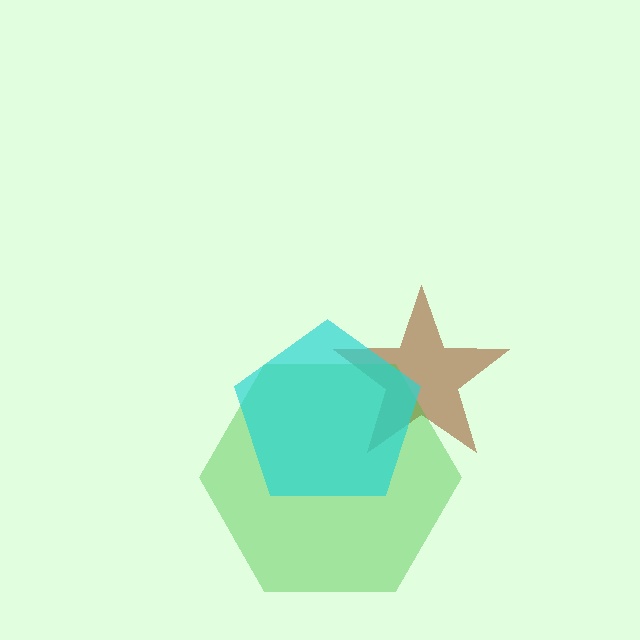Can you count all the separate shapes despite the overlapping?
Yes, there are 3 separate shapes.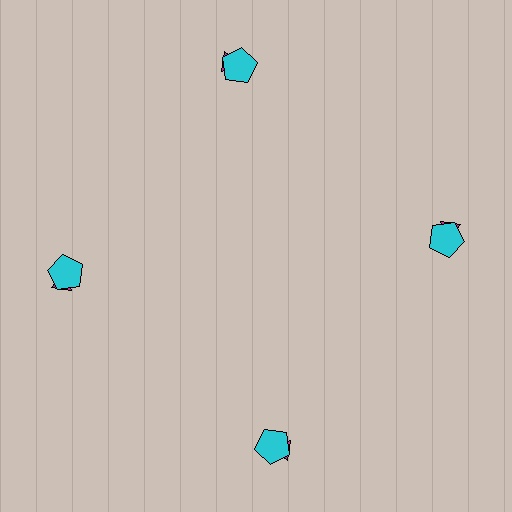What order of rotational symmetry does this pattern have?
This pattern has 4-fold rotational symmetry.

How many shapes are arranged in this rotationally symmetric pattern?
There are 8 shapes, arranged in 4 groups of 2.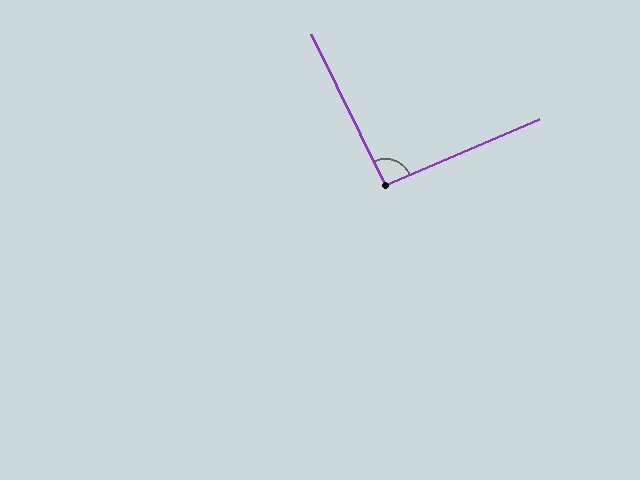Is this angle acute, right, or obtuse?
It is approximately a right angle.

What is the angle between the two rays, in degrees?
Approximately 93 degrees.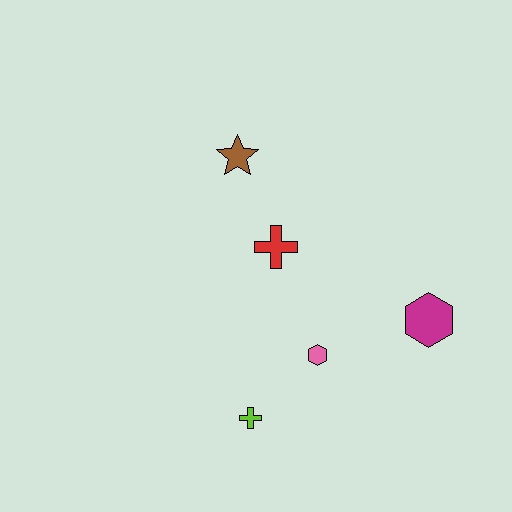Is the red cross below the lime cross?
No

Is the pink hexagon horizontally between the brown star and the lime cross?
No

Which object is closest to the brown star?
The red cross is closest to the brown star.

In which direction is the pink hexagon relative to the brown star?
The pink hexagon is below the brown star.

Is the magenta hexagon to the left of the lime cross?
No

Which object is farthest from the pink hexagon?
The brown star is farthest from the pink hexagon.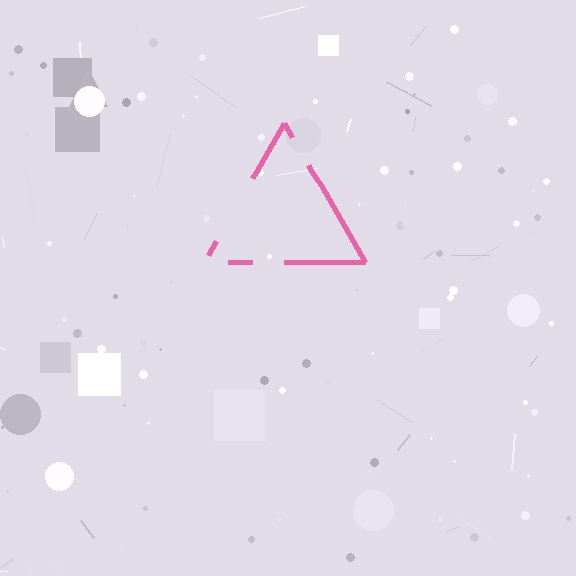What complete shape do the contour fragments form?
The contour fragments form a triangle.